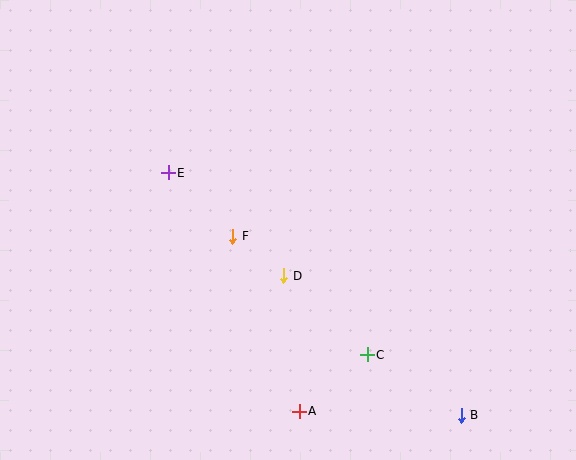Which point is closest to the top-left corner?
Point E is closest to the top-left corner.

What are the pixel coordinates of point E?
Point E is at (168, 173).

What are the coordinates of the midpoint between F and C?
The midpoint between F and C is at (300, 296).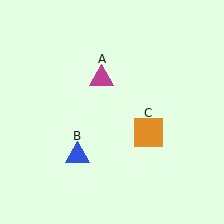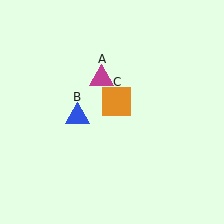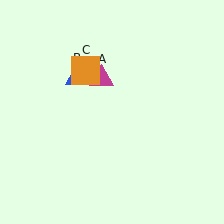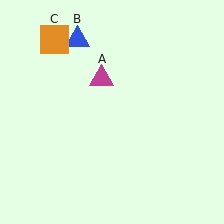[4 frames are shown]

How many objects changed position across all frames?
2 objects changed position: blue triangle (object B), orange square (object C).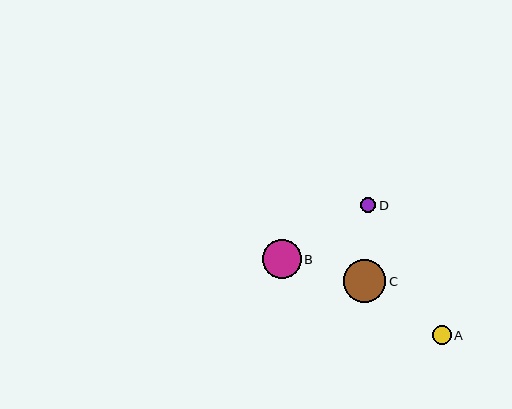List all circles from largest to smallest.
From largest to smallest: C, B, A, D.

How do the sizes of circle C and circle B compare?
Circle C and circle B are approximately the same size.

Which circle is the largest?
Circle C is the largest with a size of approximately 43 pixels.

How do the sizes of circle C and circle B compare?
Circle C and circle B are approximately the same size.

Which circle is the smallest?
Circle D is the smallest with a size of approximately 15 pixels.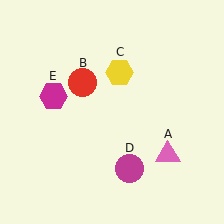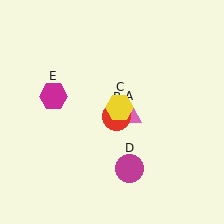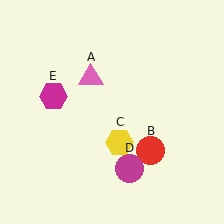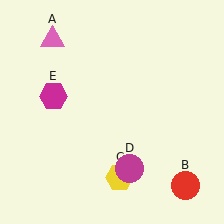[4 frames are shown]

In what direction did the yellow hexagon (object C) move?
The yellow hexagon (object C) moved down.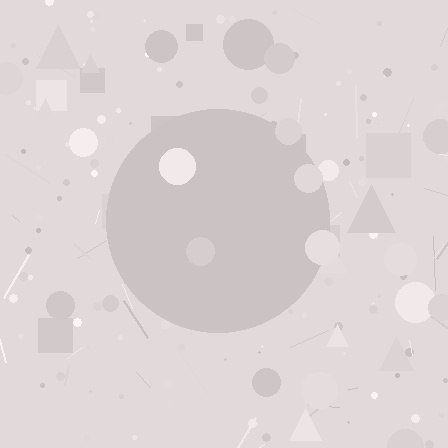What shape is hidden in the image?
A circle is hidden in the image.